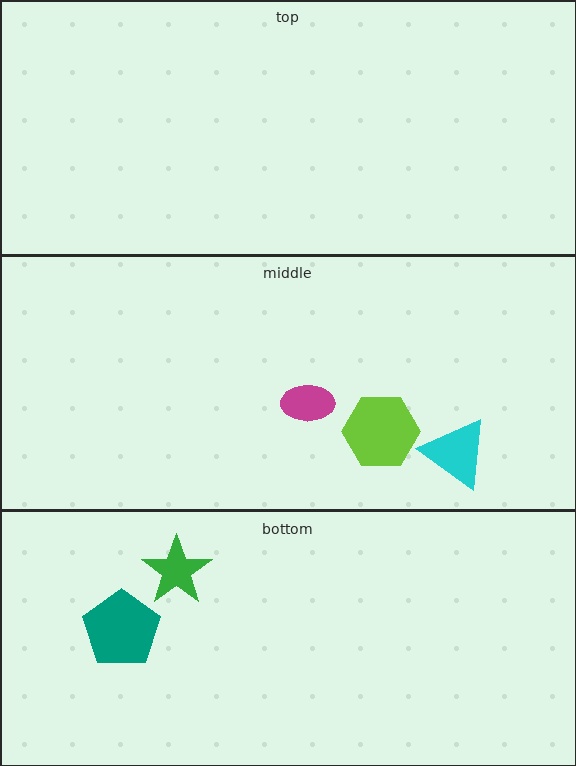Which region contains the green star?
The bottom region.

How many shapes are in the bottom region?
2.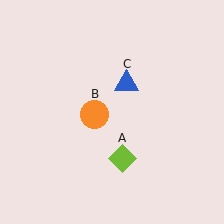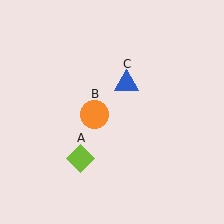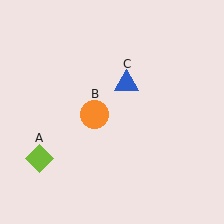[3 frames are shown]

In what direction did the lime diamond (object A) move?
The lime diamond (object A) moved left.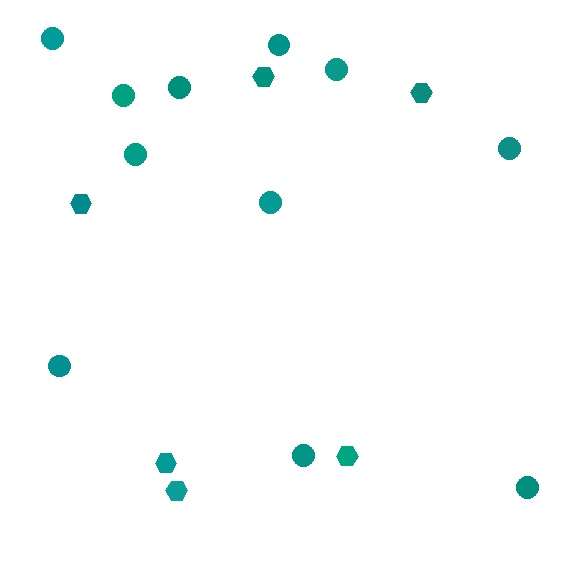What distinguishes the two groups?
There are 2 groups: one group of circles (11) and one group of hexagons (6).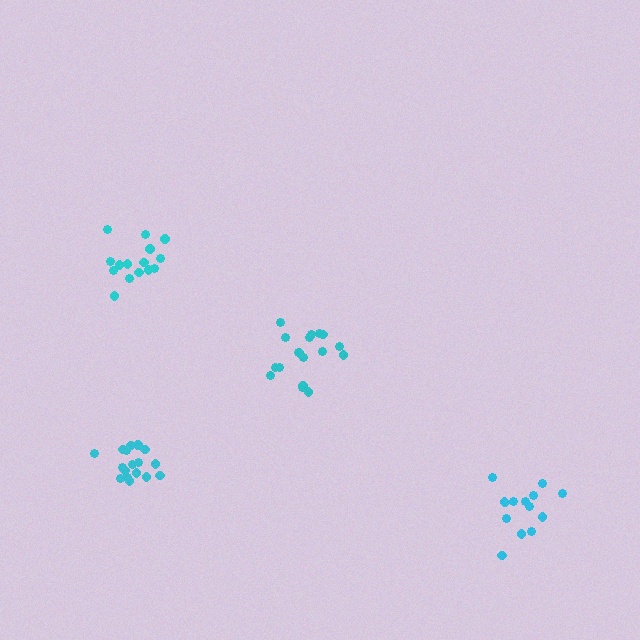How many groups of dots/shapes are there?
There are 4 groups.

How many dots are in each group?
Group 1: 15 dots, Group 2: 17 dots, Group 3: 18 dots, Group 4: 14 dots (64 total).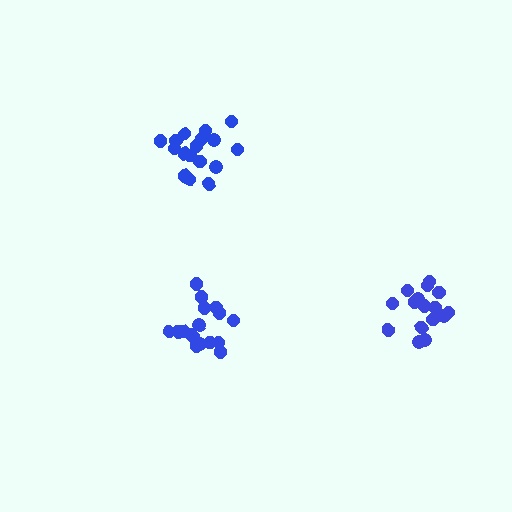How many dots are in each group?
Group 1: 17 dots, Group 2: 16 dots, Group 3: 18 dots (51 total).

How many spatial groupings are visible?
There are 3 spatial groupings.